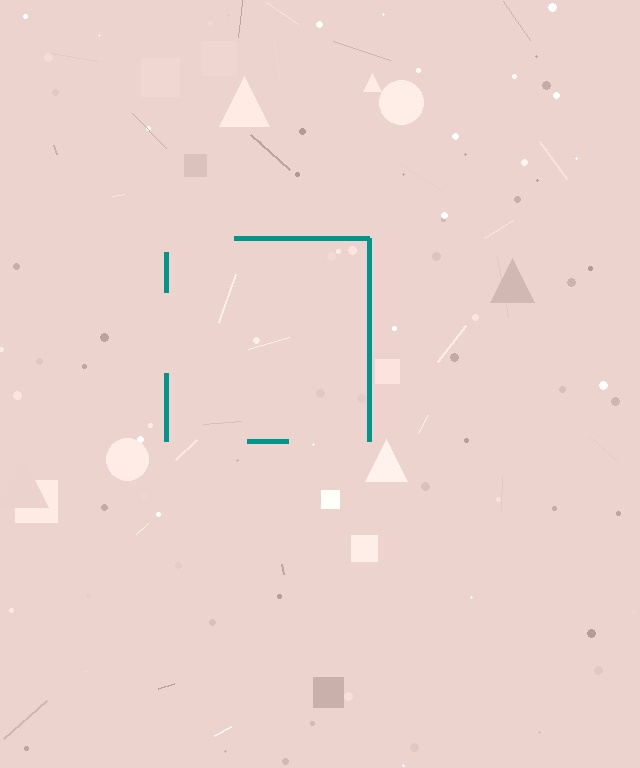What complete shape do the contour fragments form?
The contour fragments form a square.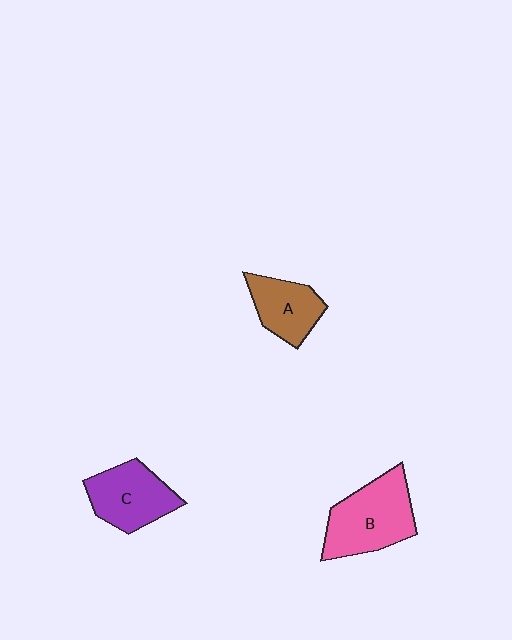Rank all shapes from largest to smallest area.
From largest to smallest: B (pink), C (purple), A (brown).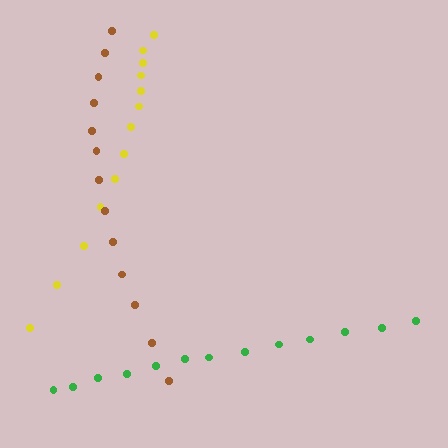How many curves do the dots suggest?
There are 3 distinct paths.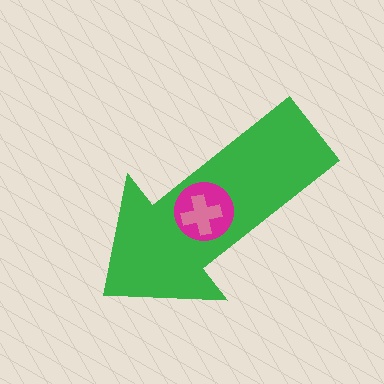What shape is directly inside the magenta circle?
The pink cross.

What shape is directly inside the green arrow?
The magenta circle.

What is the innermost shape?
The pink cross.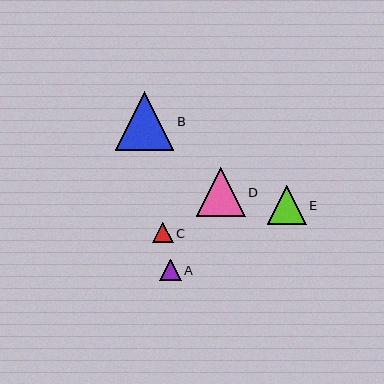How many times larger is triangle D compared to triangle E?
Triangle D is approximately 1.2 times the size of triangle E.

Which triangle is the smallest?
Triangle C is the smallest with a size of approximately 20 pixels.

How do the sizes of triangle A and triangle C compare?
Triangle A and triangle C are approximately the same size.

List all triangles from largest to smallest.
From largest to smallest: B, D, E, A, C.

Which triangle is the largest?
Triangle B is the largest with a size of approximately 59 pixels.